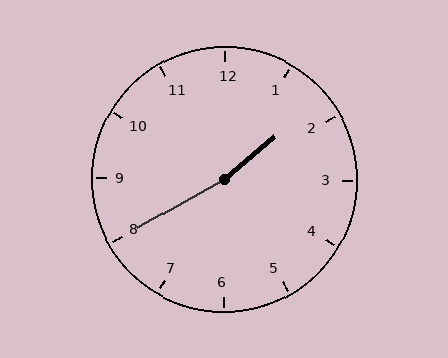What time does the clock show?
1:40.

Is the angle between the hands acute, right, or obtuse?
It is obtuse.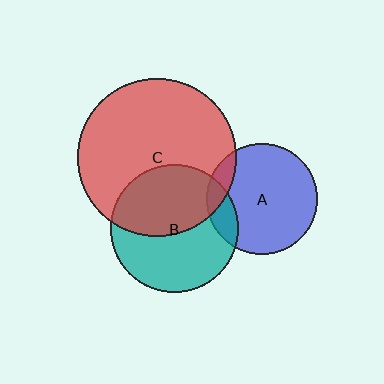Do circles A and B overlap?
Yes.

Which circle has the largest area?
Circle C (red).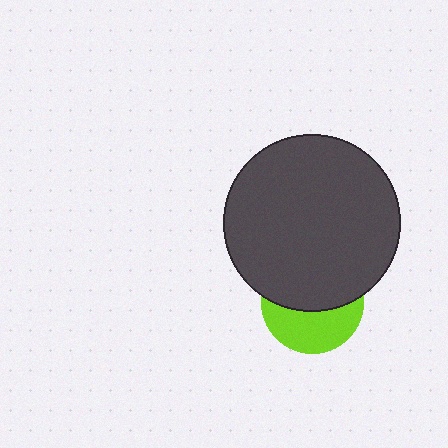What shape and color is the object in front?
The object in front is a dark gray circle.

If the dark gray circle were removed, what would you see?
You would see the complete lime circle.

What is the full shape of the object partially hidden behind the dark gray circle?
The partially hidden object is a lime circle.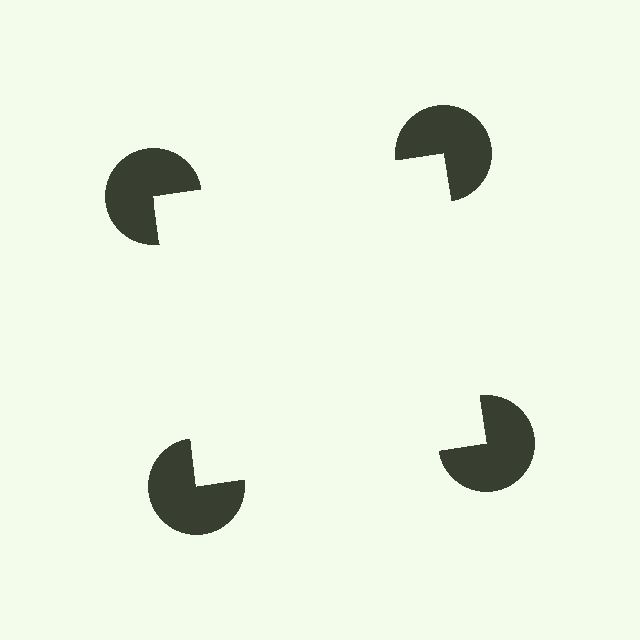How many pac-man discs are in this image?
There are 4 — one at each vertex of the illusory square.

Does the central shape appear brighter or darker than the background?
It typically appears slightly brighter than the background, even though no actual brightness change is drawn.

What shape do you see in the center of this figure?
An illusory square — its edges are inferred from the aligned wedge cuts in the pac-man discs, not physically drawn.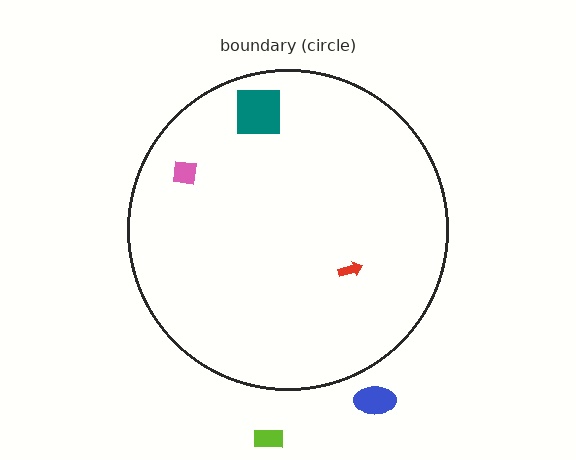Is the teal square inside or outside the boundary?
Inside.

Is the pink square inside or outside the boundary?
Inside.